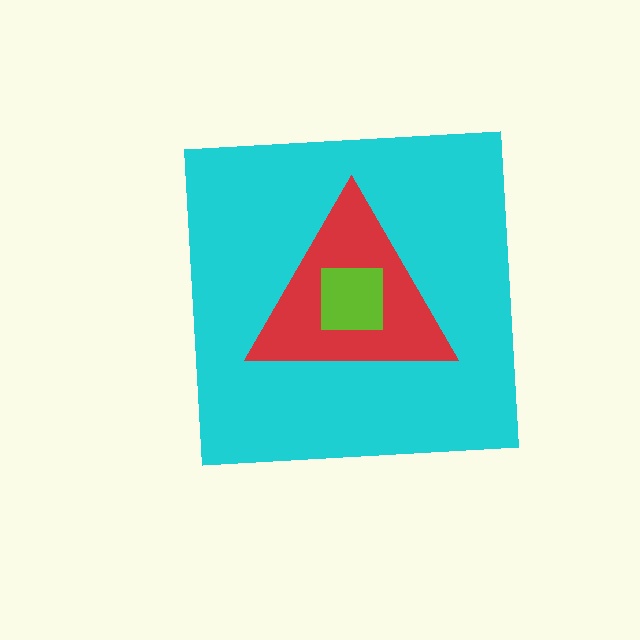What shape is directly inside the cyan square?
The red triangle.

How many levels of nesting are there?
3.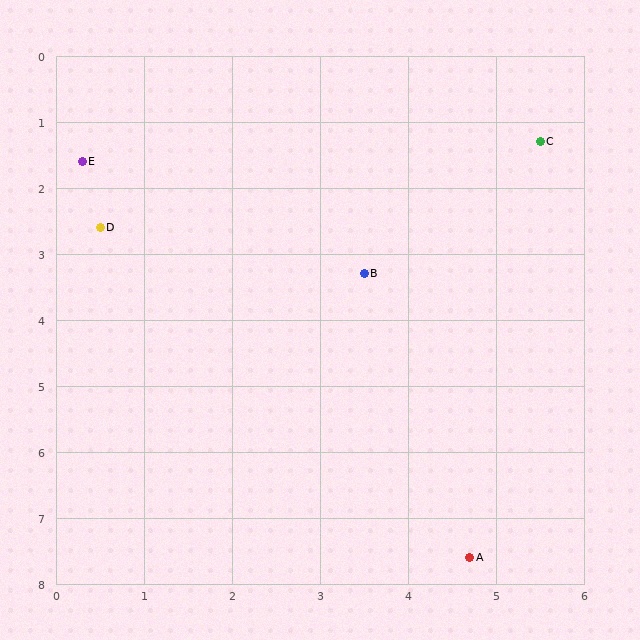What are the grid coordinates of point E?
Point E is at approximately (0.3, 1.6).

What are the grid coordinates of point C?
Point C is at approximately (5.5, 1.3).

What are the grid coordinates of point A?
Point A is at approximately (4.7, 7.6).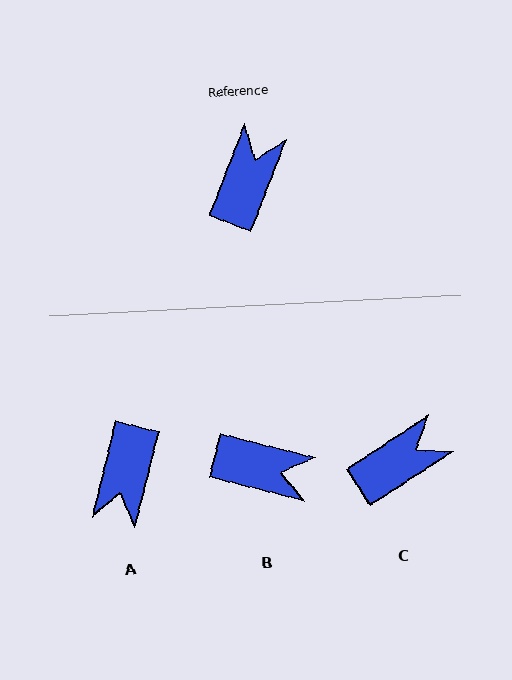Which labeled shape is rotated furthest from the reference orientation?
A, about 173 degrees away.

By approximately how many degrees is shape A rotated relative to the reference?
Approximately 173 degrees clockwise.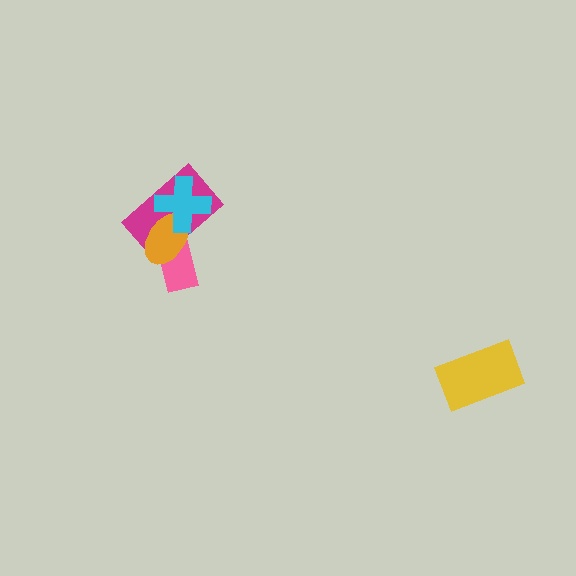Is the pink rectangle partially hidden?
Yes, it is partially covered by another shape.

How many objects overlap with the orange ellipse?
3 objects overlap with the orange ellipse.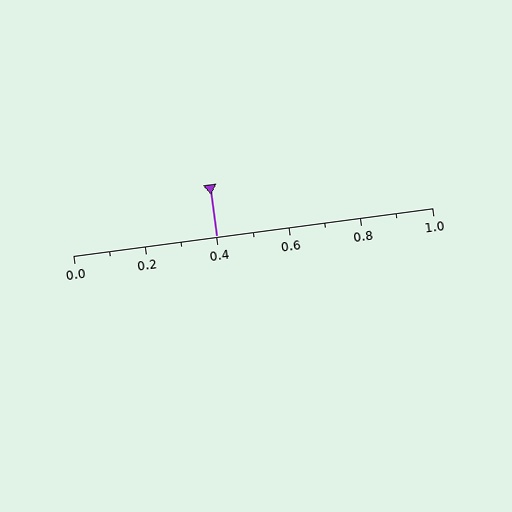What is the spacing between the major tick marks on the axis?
The major ticks are spaced 0.2 apart.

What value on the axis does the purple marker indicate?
The marker indicates approximately 0.4.